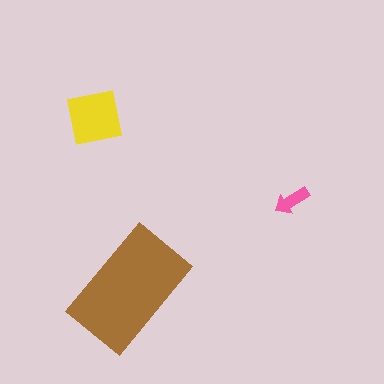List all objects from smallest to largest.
The pink arrow, the yellow square, the brown rectangle.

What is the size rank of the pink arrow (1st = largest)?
3rd.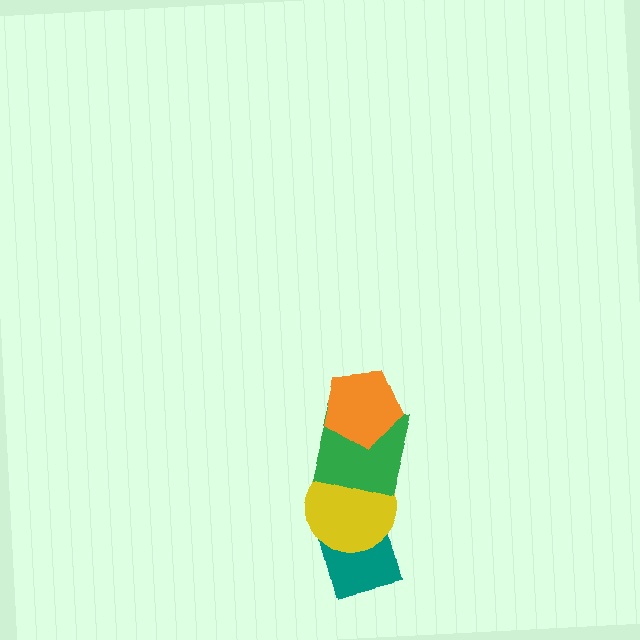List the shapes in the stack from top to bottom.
From top to bottom: the orange pentagon, the green square, the yellow circle, the teal square.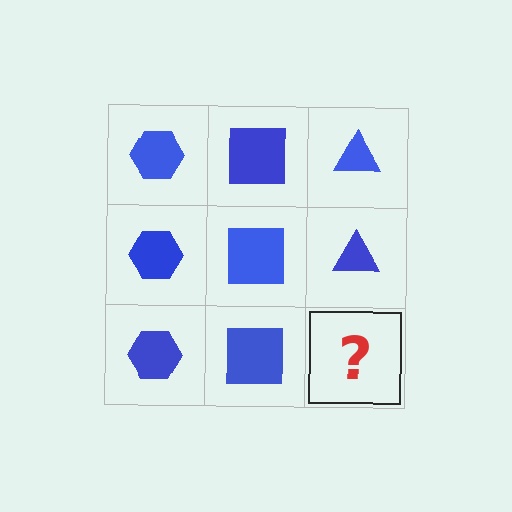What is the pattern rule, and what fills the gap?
The rule is that each column has a consistent shape. The gap should be filled with a blue triangle.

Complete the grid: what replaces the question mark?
The question mark should be replaced with a blue triangle.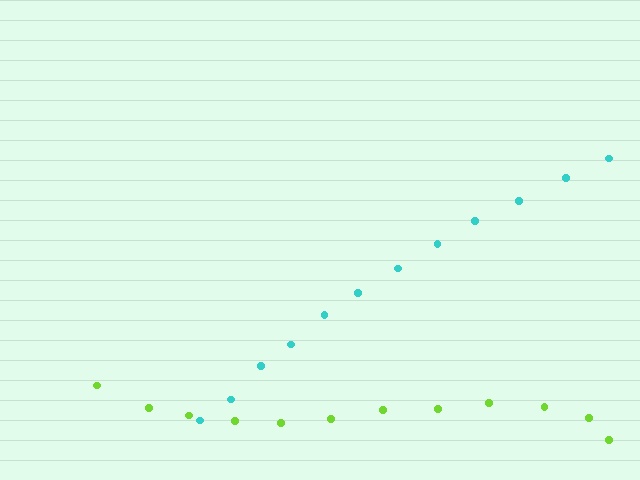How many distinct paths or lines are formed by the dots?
There are 2 distinct paths.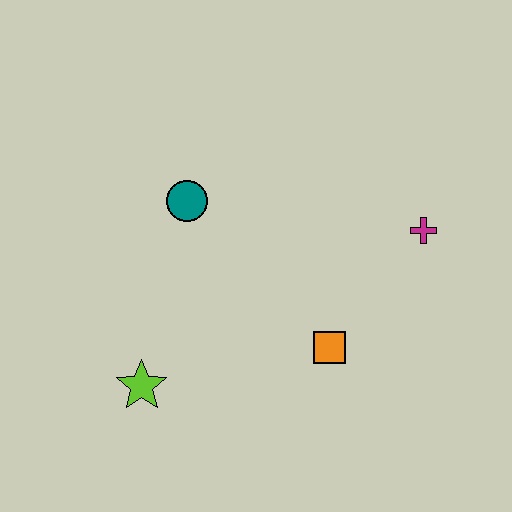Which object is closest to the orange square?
The magenta cross is closest to the orange square.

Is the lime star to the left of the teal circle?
Yes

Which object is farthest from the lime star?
The magenta cross is farthest from the lime star.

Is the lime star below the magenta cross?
Yes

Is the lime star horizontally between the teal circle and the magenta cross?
No